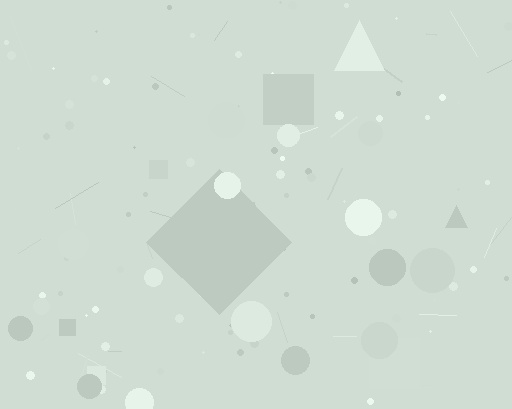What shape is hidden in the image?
A diamond is hidden in the image.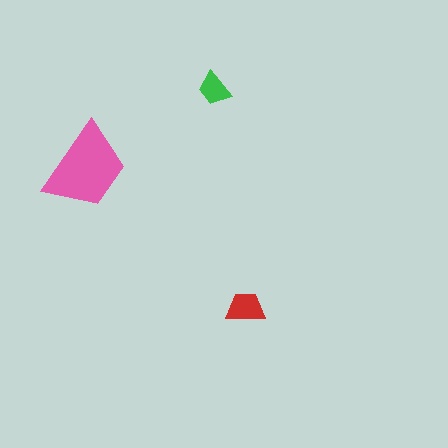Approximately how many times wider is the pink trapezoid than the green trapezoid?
About 2.5 times wider.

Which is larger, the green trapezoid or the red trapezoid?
The red one.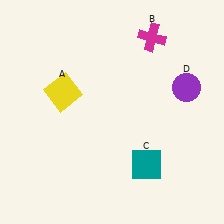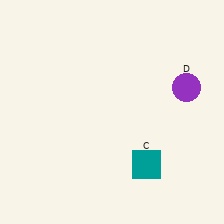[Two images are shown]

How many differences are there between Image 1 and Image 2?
There are 2 differences between the two images.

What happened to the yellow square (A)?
The yellow square (A) was removed in Image 2. It was in the top-left area of Image 1.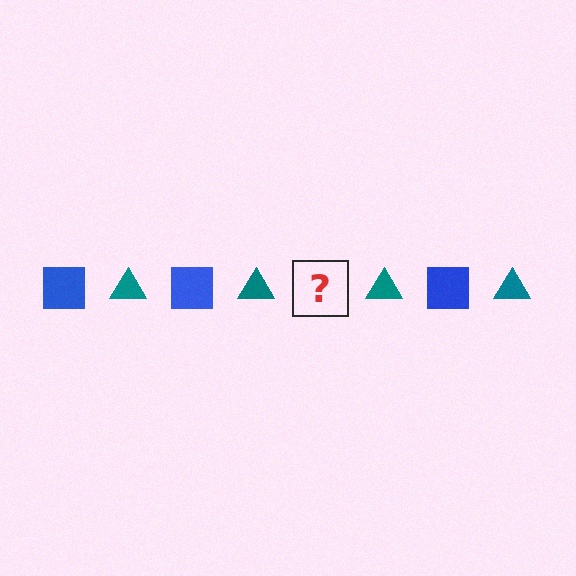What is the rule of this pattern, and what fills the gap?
The rule is that the pattern alternates between blue square and teal triangle. The gap should be filled with a blue square.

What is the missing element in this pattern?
The missing element is a blue square.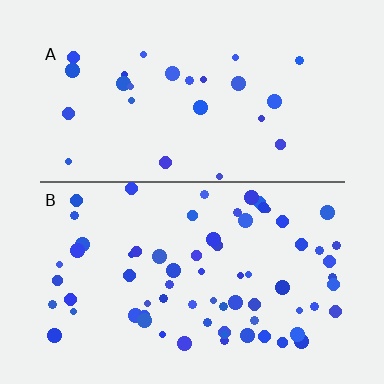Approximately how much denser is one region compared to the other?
Approximately 2.7× — region B over region A.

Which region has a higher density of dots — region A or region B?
B (the bottom).